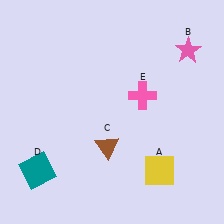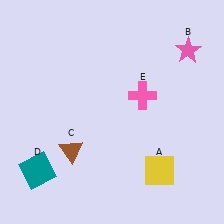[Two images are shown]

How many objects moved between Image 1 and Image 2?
1 object moved between the two images.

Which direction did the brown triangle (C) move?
The brown triangle (C) moved left.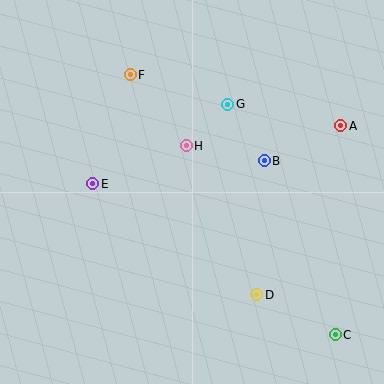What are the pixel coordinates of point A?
Point A is at (341, 126).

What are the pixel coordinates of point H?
Point H is at (186, 146).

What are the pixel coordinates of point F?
Point F is at (130, 75).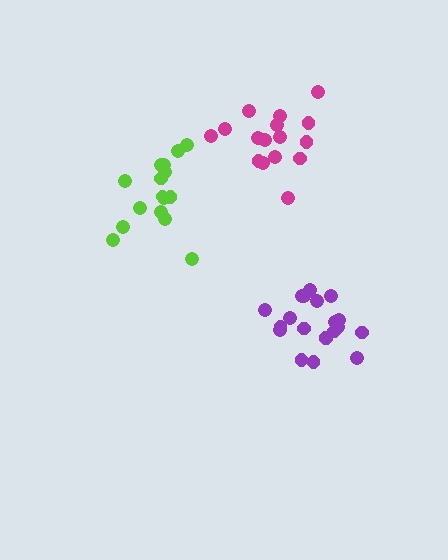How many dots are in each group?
Group 1: 16 dots, Group 2: 16 dots, Group 3: 20 dots (52 total).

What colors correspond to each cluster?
The clusters are colored: magenta, lime, purple.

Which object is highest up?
The magenta cluster is topmost.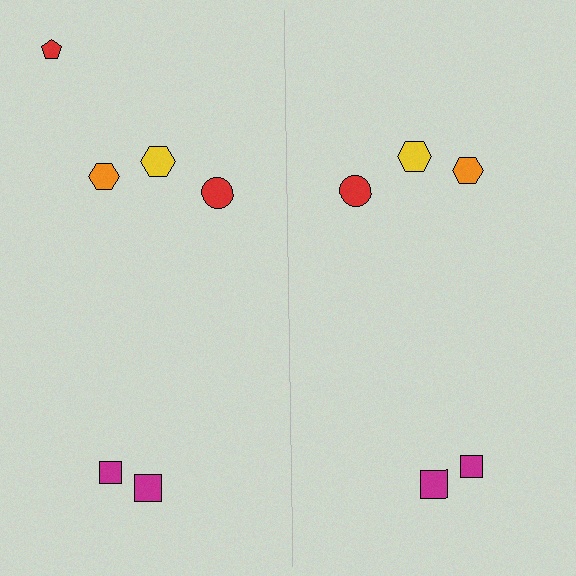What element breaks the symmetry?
A red pentagon is missing from the right side.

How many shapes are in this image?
There are 11 shapes in this image.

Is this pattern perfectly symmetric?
No, the pattern is not perfectly symmetric. A red pentagon is missing from the right side.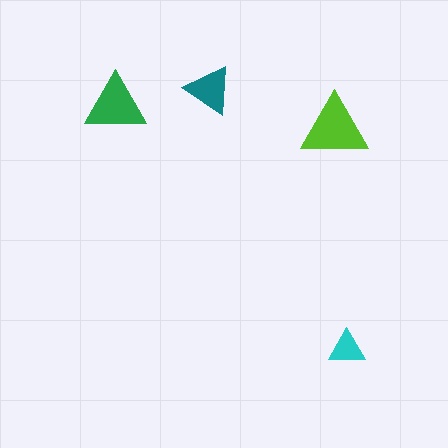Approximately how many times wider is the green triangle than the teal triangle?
About 1.5 times wider.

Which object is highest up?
The teal triangle is topmost.